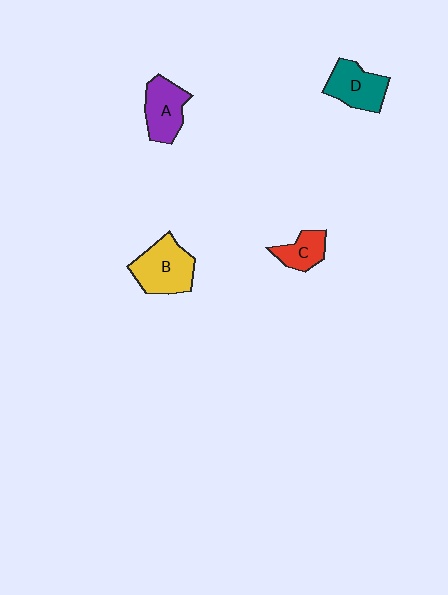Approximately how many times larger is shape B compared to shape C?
Approximately 1.8 times.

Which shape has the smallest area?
Shape C (red).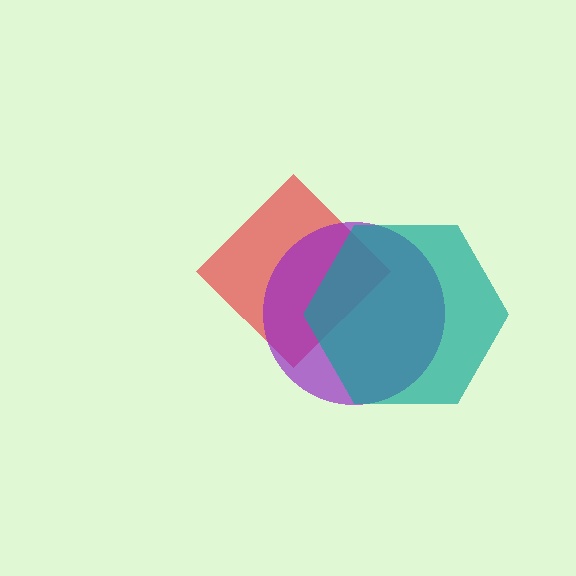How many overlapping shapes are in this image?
There are 3 overlapping shapes in the image.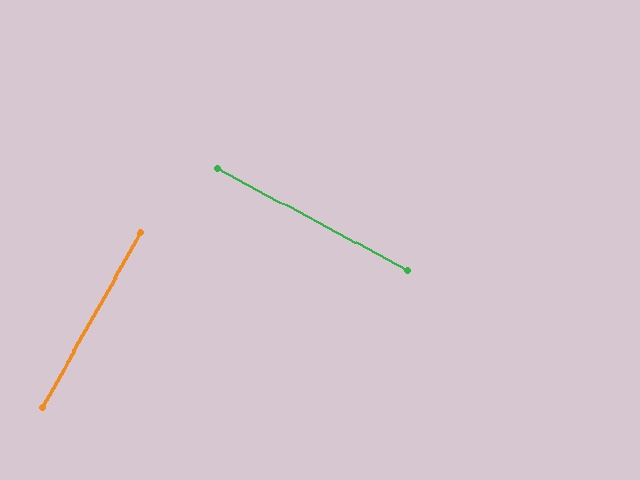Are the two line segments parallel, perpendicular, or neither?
Perpendicular — they meet at approximately 89°.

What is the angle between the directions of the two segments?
Approximately 89 degrees.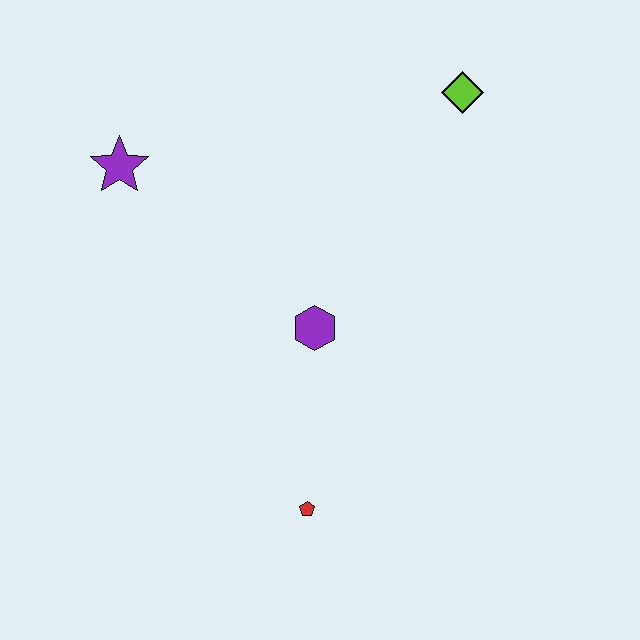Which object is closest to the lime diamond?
The purple hexagon is closest to the lime diamond.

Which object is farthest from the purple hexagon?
The lime diamond is farthest from the purple hexagon.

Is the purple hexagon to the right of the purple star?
Yes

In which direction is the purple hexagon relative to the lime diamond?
The purple hexagon is below the lime diamond.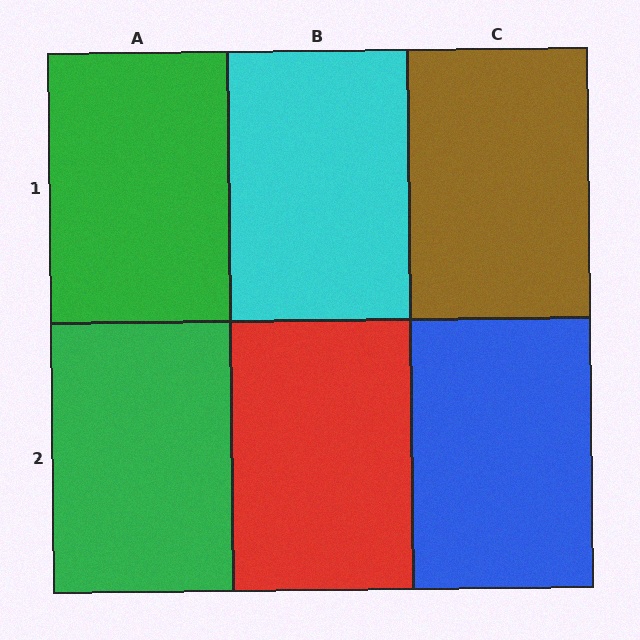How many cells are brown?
1 cell is brown.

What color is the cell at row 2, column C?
Blue.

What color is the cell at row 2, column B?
Red.